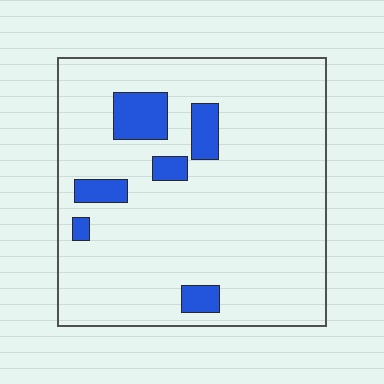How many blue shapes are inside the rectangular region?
6.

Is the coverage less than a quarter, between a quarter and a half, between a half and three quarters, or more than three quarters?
Less than a quarter.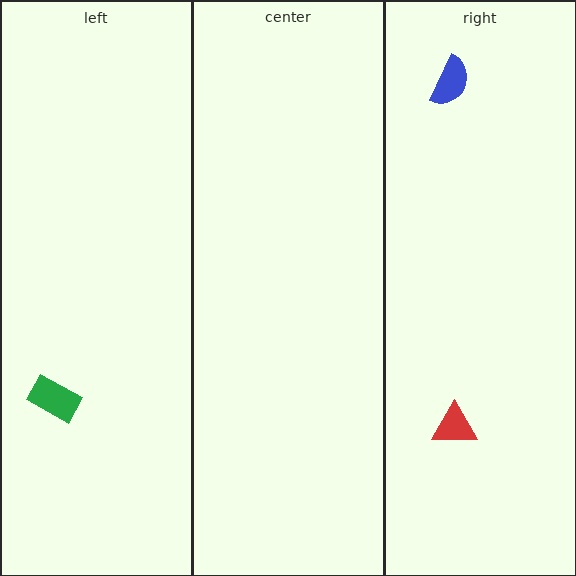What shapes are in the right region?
The red triangle, the blue semicircle.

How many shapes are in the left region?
1.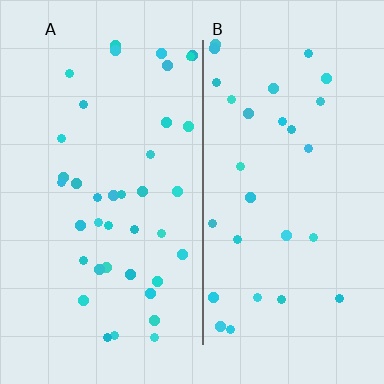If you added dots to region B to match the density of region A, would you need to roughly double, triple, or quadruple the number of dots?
Approximately double.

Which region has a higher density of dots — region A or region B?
A (the left).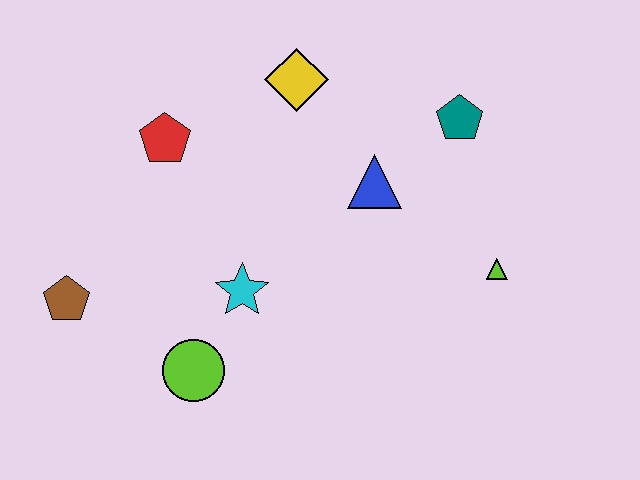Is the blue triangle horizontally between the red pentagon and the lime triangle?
Yes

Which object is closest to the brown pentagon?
The lime circle is closest to the brown pentagon.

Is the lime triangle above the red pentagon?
No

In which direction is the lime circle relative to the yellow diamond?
The lime circle is below the yellow diamond.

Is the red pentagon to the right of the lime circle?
No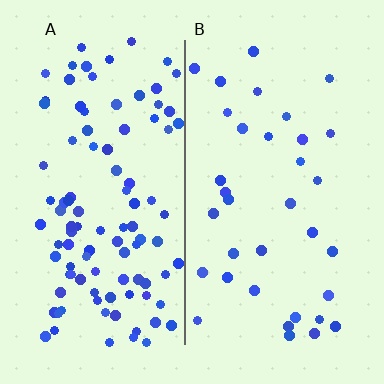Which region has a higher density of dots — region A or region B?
A (the left).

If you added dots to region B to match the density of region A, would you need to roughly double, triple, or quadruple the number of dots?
Approximately triple.